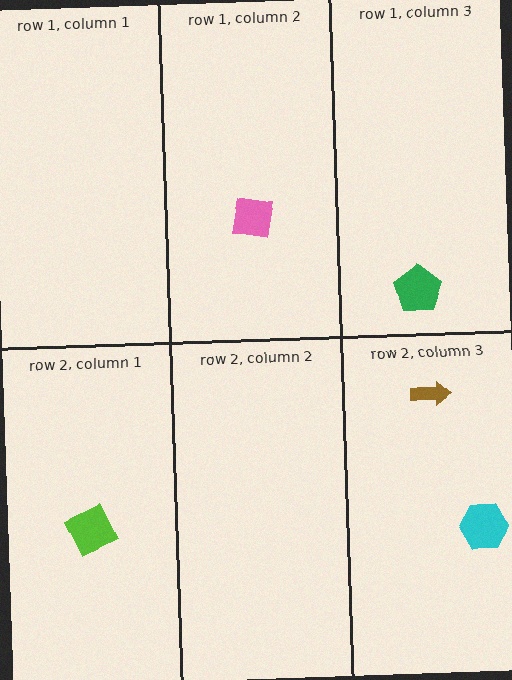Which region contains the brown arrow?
The row 2, column 3 region.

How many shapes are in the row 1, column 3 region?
1.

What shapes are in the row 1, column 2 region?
The pink square.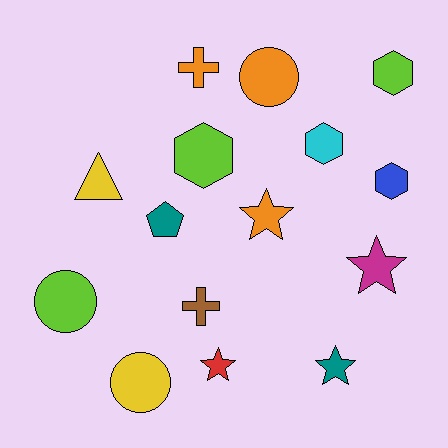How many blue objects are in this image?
There is 1 blue object.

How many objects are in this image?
There are 15 objects.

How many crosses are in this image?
There are 2 crosses.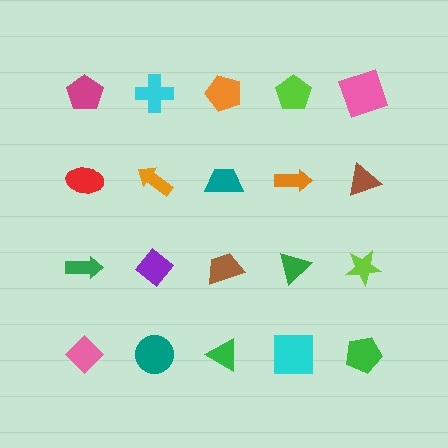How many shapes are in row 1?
5 shapes.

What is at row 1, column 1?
A magenta pentagon.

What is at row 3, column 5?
A lime star.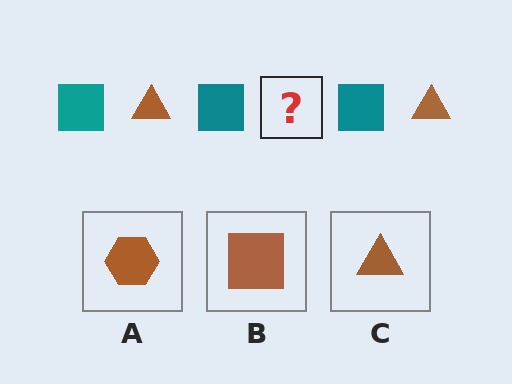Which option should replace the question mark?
Option C.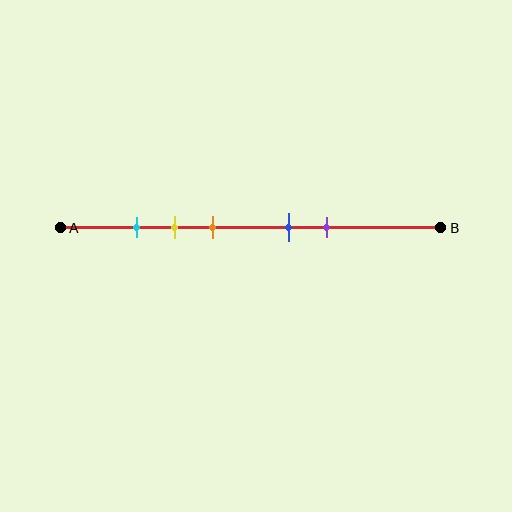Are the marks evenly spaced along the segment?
No, the marks are not evenly spaced.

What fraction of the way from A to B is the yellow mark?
The yellow mark is approximately 30% (0.3) of the way from A to B.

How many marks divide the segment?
There are 5 marks dividing the segment.